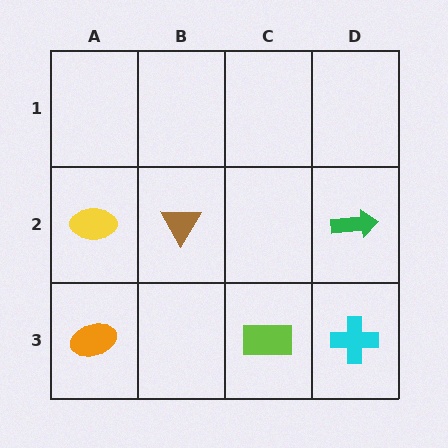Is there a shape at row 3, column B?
No, that cell is empty.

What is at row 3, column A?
An orange ellipse.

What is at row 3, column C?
A lime rectangle.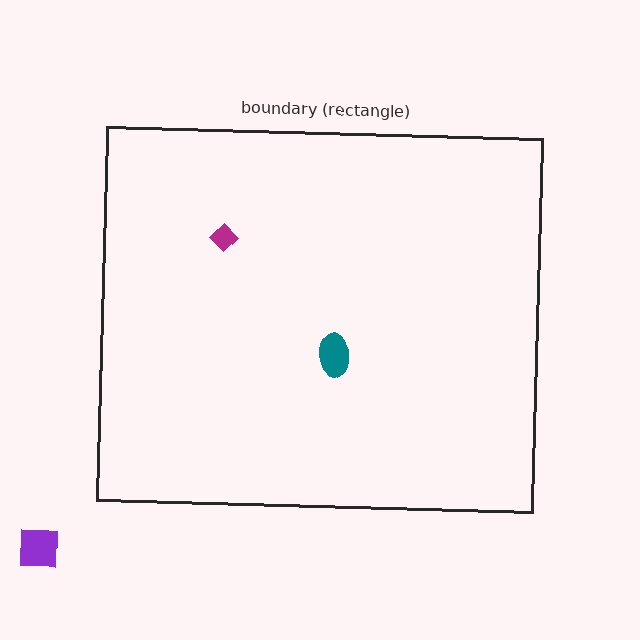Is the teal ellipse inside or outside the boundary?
Inside.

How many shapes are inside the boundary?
2 inside, 1 outside.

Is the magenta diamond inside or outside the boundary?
Inside.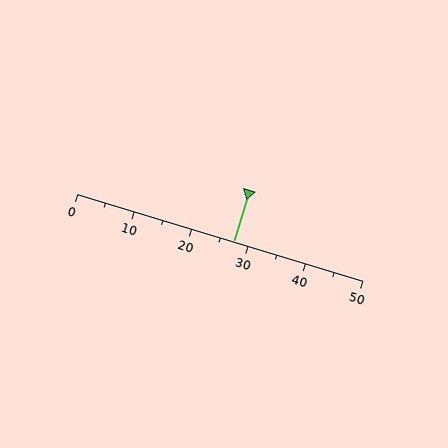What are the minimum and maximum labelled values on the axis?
The axis runs from 0 to 50.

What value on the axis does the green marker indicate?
The marker indicates approximately 27.5.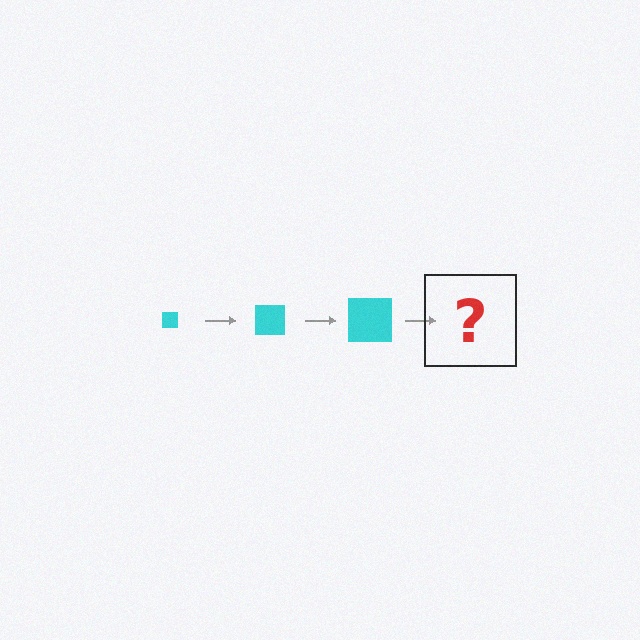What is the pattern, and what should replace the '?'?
The pattern is that the square gets progressively larger each step. The '?' should be a cyan square, larger than the previous one.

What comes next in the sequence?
The next element should be a cyan square, larger than the previous one.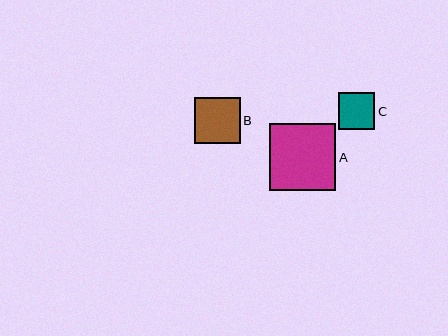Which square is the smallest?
Square C is the smallest with a size of approximately 36 pixels.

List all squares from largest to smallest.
From largest to smallest: A, B, C.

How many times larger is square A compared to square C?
Square A is approximately 1.8 times the size of square C.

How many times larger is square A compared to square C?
Square A is approximately 1.8 times the size of square C.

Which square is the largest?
Square A is the largest with a size of approximately 66 pixels.